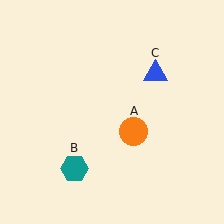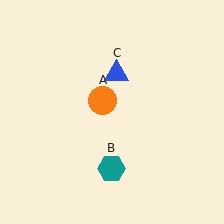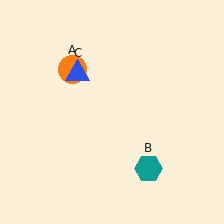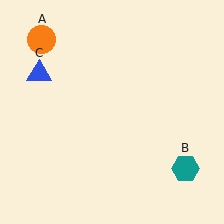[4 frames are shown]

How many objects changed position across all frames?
3 objects changed position: orange circle (object A), teal hexagon (object B), blue triangle (object C).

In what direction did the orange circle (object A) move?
The orange circle (object A) moved up and to the left.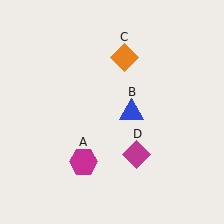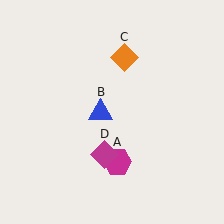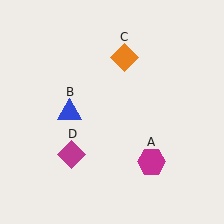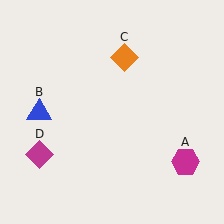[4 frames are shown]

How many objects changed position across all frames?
3 objects changed position: magenta hexagon (object A), blue triangle (object B), magenta diamond (object D).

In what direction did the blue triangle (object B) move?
The blue triangle (object B) moved left.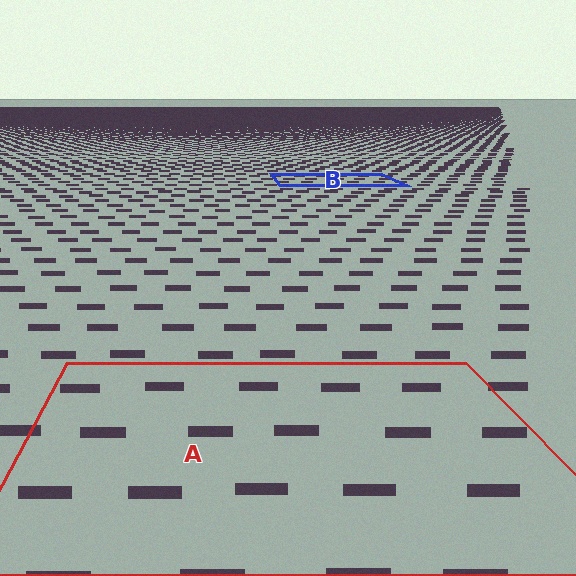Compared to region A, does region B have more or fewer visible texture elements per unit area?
Region B has more texture elements per unit area — they are packed more densely because it is farther away.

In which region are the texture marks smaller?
The texture marks are smaller in region B, because it is farther away.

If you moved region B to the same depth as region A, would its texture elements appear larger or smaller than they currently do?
They would appear larger. At a closer depth, the same texture elements are projected at a bigger on-screen size.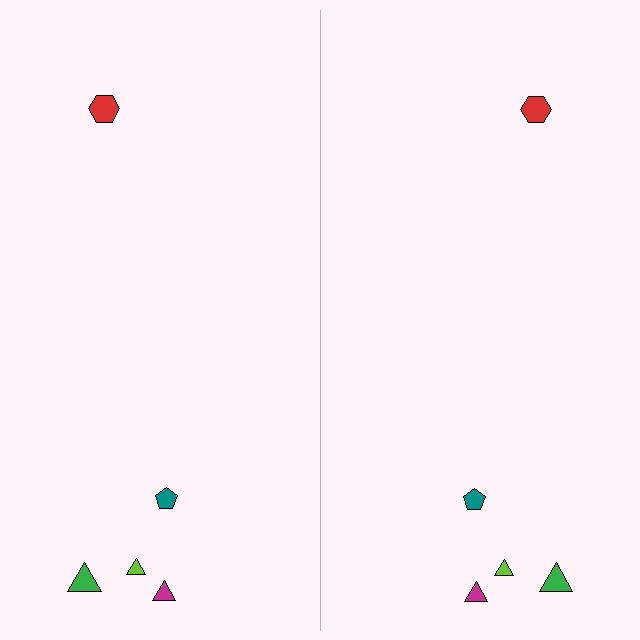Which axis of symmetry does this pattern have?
The pattern has a vertical axis of symmetry running through the center of the image.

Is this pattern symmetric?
Yes, this pattern has bilateral (reflection) symmetry.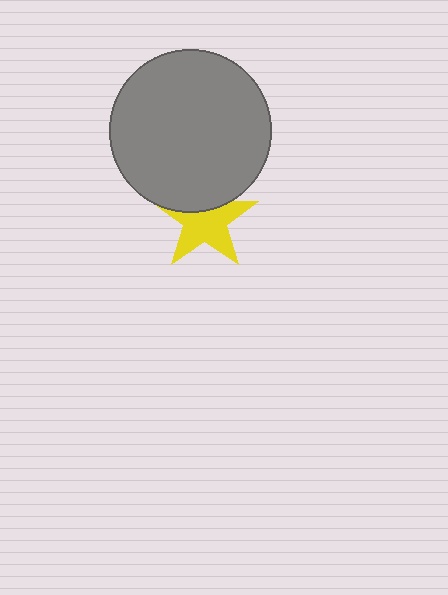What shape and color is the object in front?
The object in front is a gray circle.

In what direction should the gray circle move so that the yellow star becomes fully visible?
The gray circle should move up. That is the shortest direction to clear the overlap and leave the yellow star fully visible.